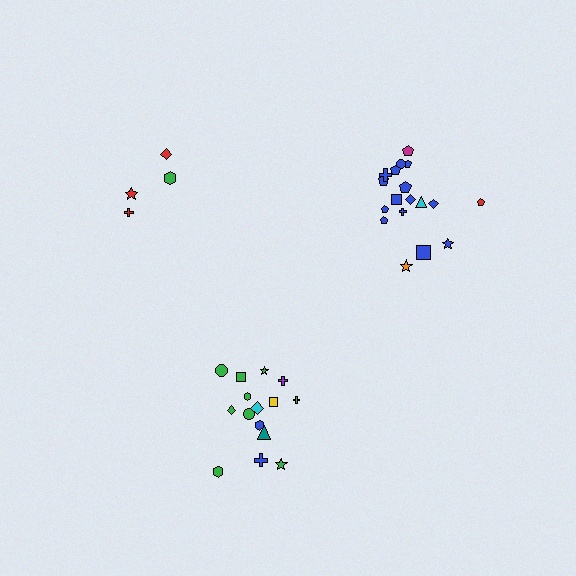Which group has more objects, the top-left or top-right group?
The top-right group.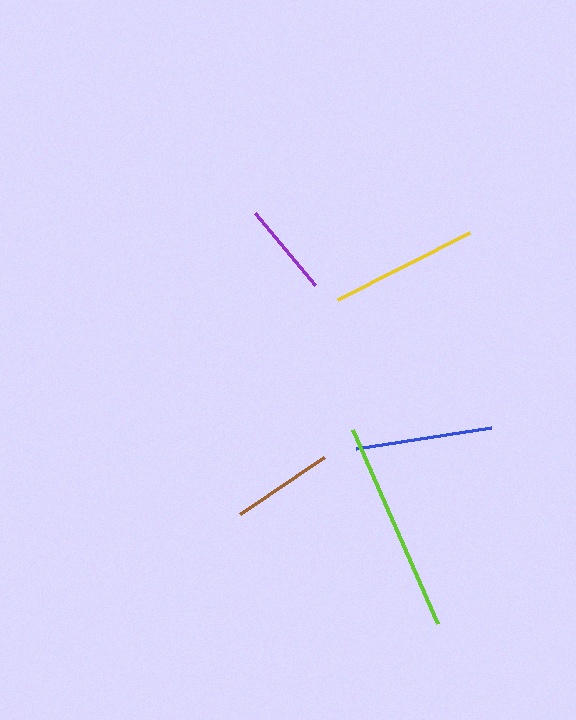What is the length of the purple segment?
The purple segment is approximately 93 pixels long.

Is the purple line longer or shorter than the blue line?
The blue line is longer than the purple line.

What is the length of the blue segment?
The blue segment is approximately 137 pixels long.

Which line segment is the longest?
The lime line is the longest at approximately 212 pixels.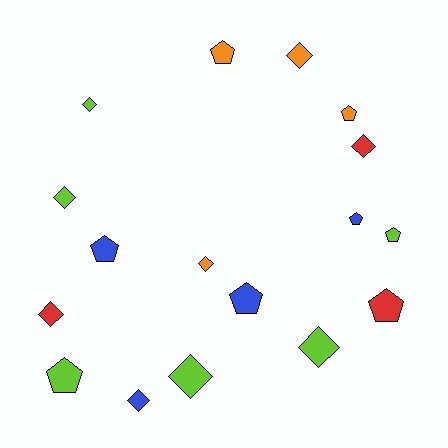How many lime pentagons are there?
There are 2 lime pentagons.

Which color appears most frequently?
Lime, with 6 objects.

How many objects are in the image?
There are 17 objects.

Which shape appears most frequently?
Diamond, with 9 objects.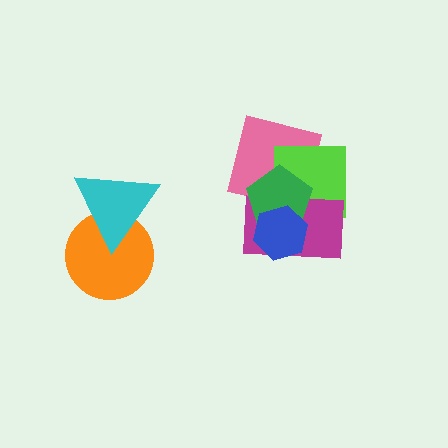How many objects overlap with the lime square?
3 objects overlap with the lime square.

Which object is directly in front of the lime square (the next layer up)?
The magenta rectangle is directly in front of the lime square.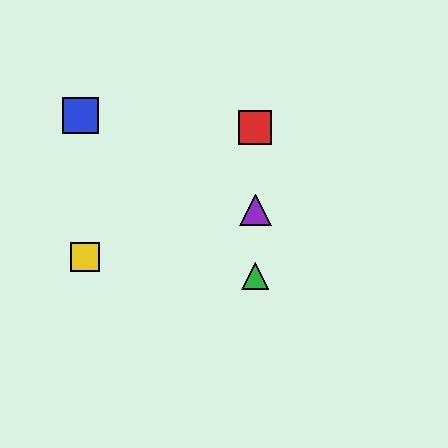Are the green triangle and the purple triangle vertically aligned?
Yes, both are at x≈255.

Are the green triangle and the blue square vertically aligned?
No, the green triangle is at x≈255 and the blue square is at x≈81.